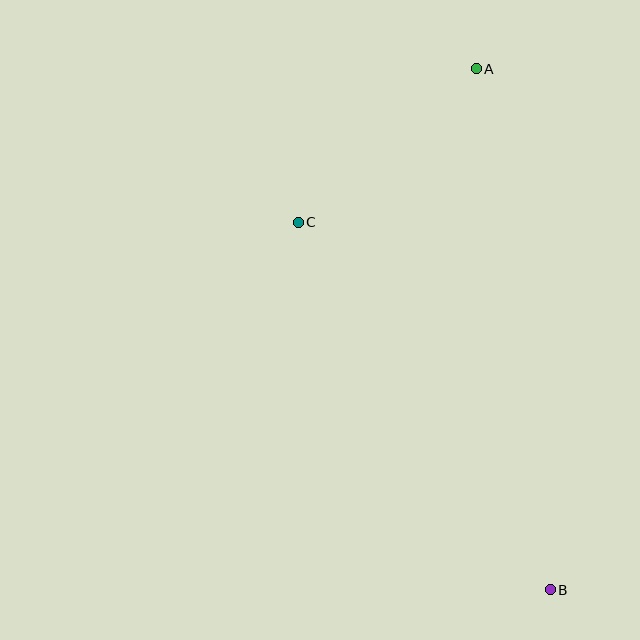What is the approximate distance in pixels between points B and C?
The distance between B and C is approximately 445 pixels.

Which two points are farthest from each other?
Points A and B are farthest from each other.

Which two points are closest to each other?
Points A and C are closest to each other.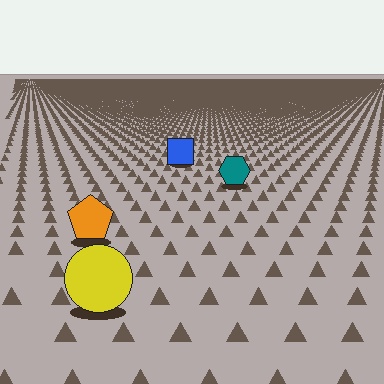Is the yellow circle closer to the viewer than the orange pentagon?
Yes. The yellow circle is closer — you can tell from the texture gradient: the ground texture is coarser near it.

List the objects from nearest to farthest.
From nearest to farthest: the yellow circle, the orange pentagon, the teal hexagon, the blue square.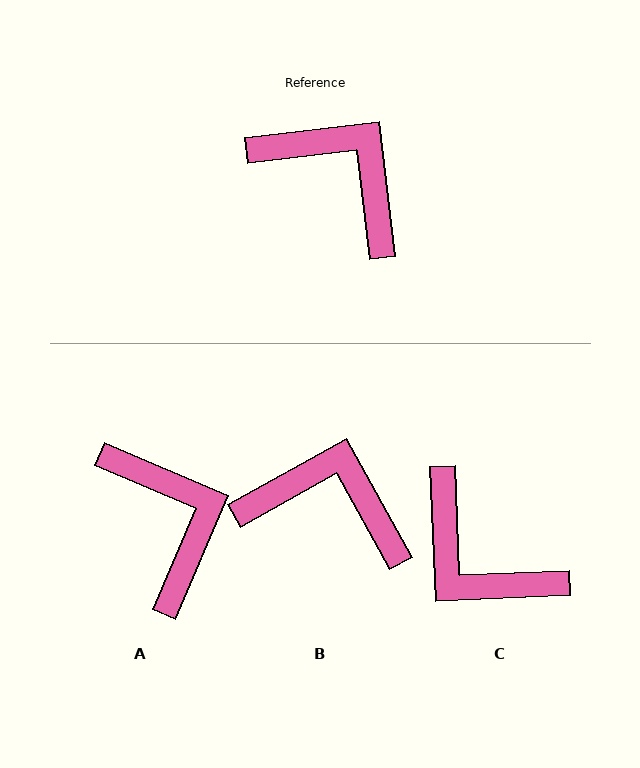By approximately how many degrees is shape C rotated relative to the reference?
Approximately 176 degrees counter-clockwise.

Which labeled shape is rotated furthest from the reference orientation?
C, about 176 degrees away.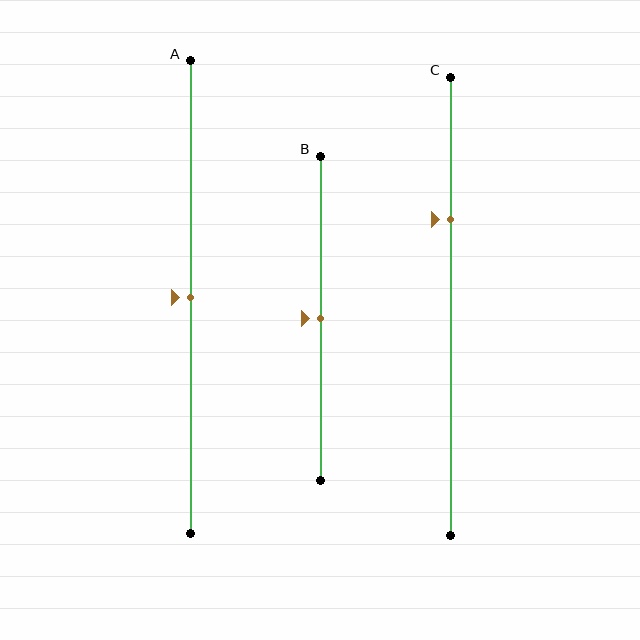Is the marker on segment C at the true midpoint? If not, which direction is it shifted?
No, the marker on segment C is shifted upward by about 19% of the segment length.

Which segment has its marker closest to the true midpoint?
Segment A has its marker closest to the true midpoint.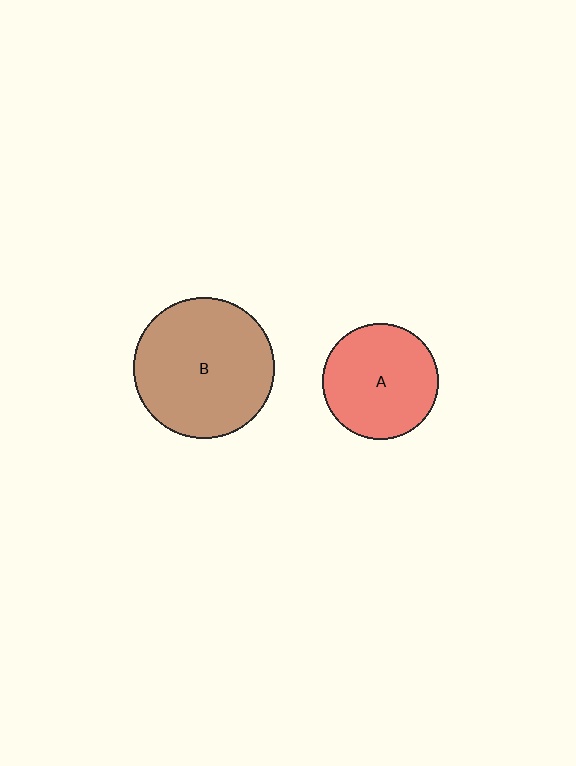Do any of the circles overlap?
No, none of the circles overlap.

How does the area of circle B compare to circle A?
Approximately 1.5 times.